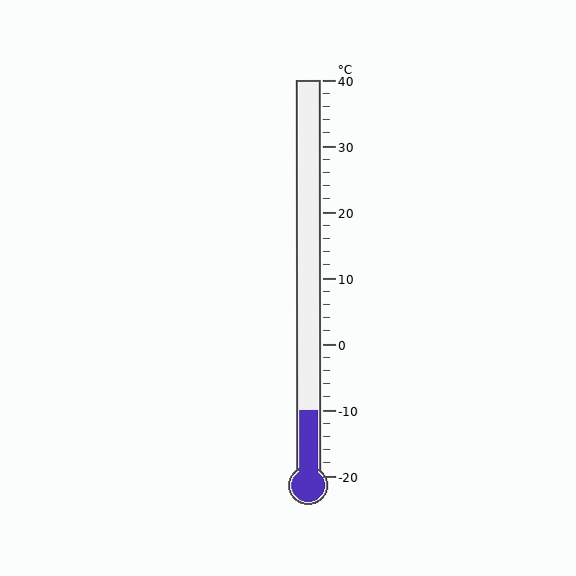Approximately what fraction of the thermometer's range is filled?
The thermometer is filled to approximately 15% of its range.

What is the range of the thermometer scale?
The thermometer scale ranges from -20°C to 40°C.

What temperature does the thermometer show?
The thermometer shows approximately -10°C.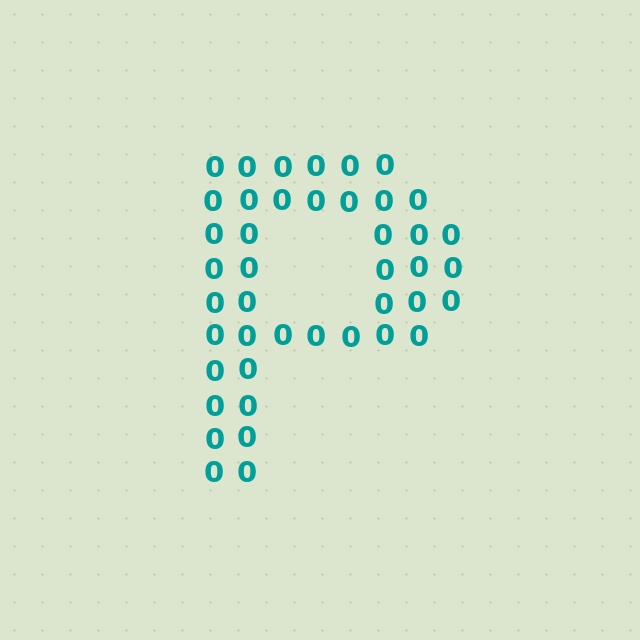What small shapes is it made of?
It is made of small digit 0's.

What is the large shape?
The large shape is the letter P.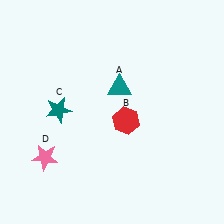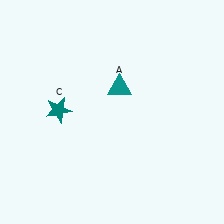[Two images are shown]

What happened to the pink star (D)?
The pink star (D) was removed in Image 2. It was in the bottom-left area of Image 1.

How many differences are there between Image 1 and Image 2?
There are 2 differences between the two images.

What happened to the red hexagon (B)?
The red hexagon (B) was removed in Image 2. It was in the bottom-right area of Image 1.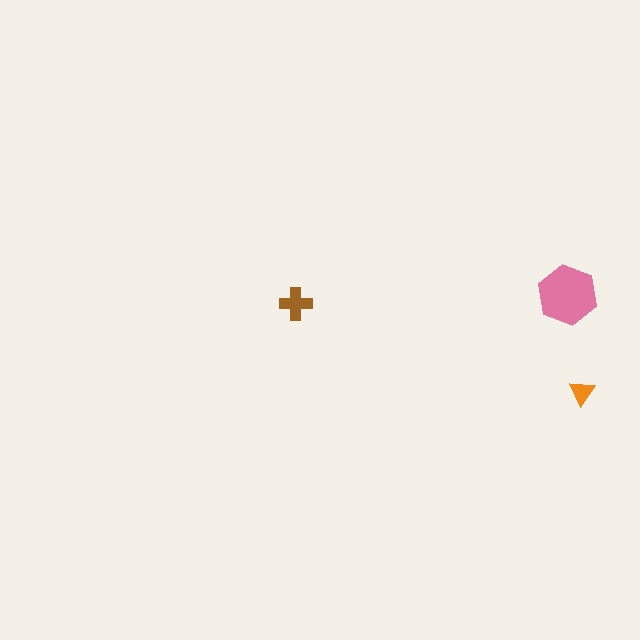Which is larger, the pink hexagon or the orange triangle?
The pink hexagon.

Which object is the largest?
The pink hexagon.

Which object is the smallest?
The orange triangle.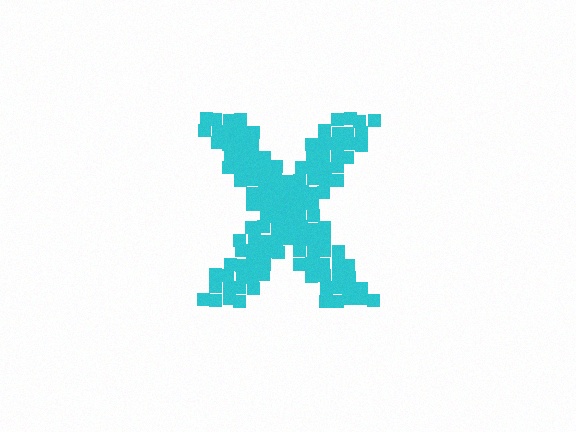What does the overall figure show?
The overall figure shows the letter X.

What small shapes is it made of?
It is made of small squares.